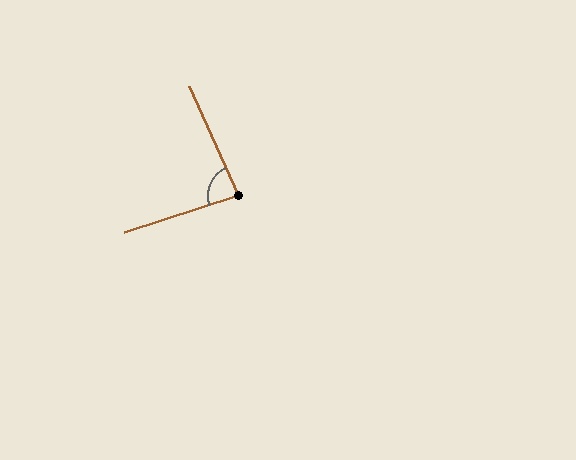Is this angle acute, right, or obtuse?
It is acute.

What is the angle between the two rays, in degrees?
Approximately 83 degrees.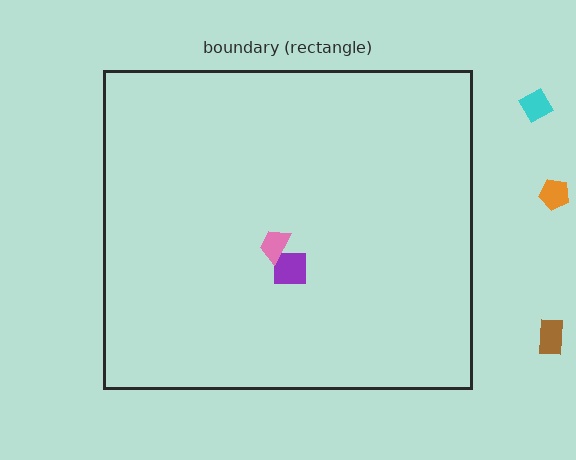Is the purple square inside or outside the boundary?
Inside.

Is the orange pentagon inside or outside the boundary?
Outside.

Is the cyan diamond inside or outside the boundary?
Outside.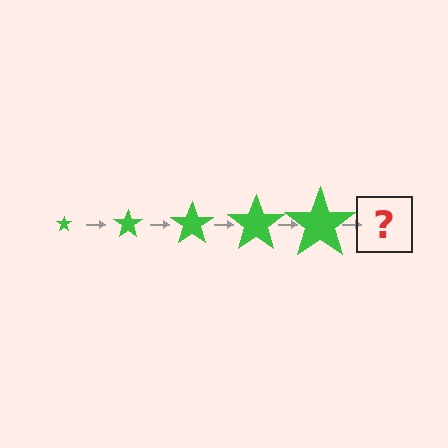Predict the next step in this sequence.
The next step is a green star, larger than the previous one.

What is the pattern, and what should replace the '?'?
The pattern is that the star gets progressively larger each step. The '?' should be a green star, larger than the previous one.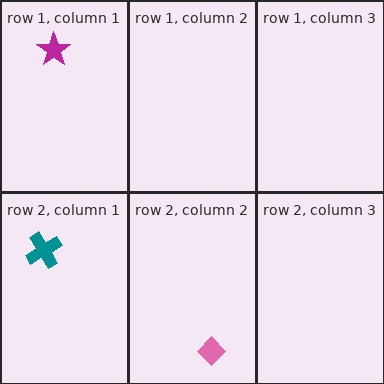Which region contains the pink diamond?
The row 2, column 2 region.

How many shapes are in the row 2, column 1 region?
1.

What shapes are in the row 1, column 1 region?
The magenta star.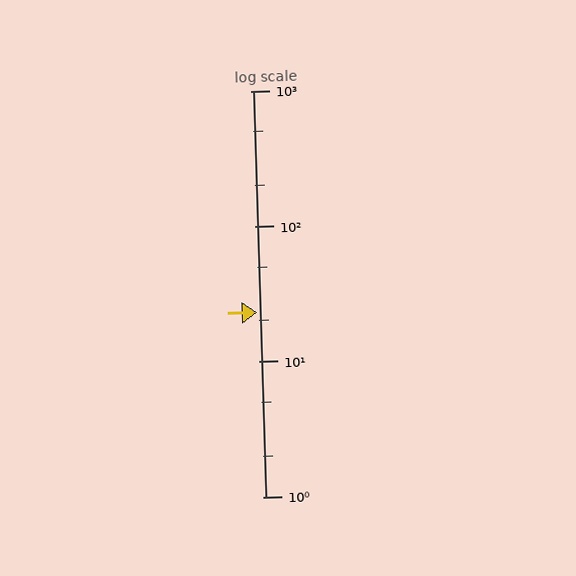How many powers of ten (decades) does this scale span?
The scale spans 3 decades, from 1 to 1000.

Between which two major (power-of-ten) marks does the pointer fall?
The pointer is between 10 and 100.